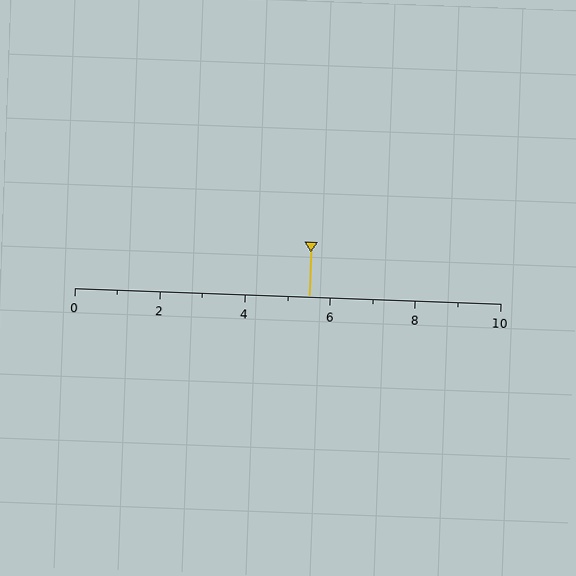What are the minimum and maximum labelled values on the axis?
The axis runs from 0 to 10.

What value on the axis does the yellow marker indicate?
The marker indicates approximately 5.5.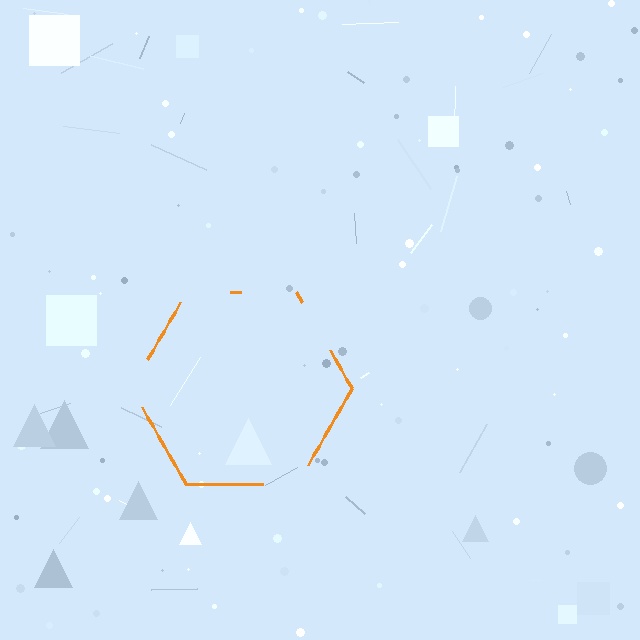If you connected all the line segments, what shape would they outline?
They would outline a hexagon.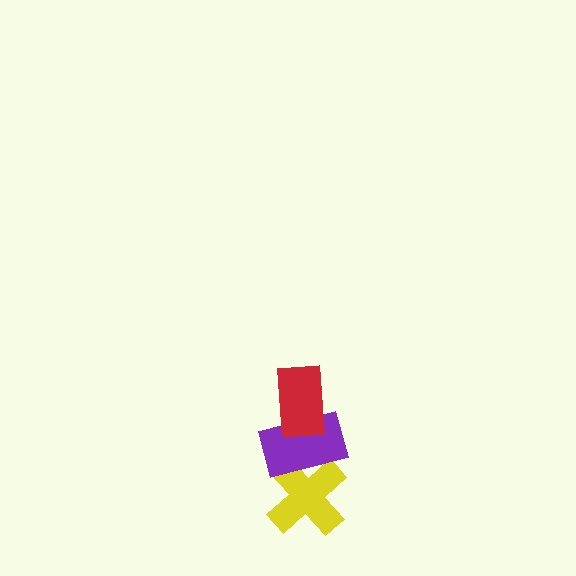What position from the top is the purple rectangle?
The purple rectangle is 2nd from the top.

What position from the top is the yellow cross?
The yellow cross is 3rd from the top.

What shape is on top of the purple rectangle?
The red rectangle is on top of the purple rectangle.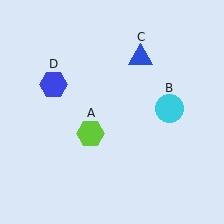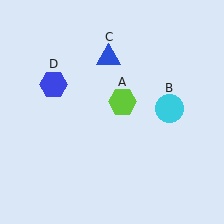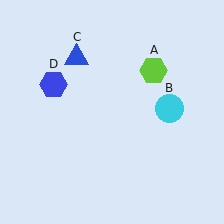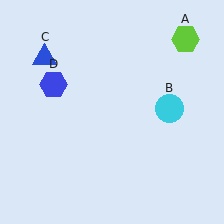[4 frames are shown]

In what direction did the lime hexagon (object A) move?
The lime hexagon (object A) moved up and to the right.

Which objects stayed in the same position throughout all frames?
Cyan circle (object B) and blue hexagon (object D) remained stationary.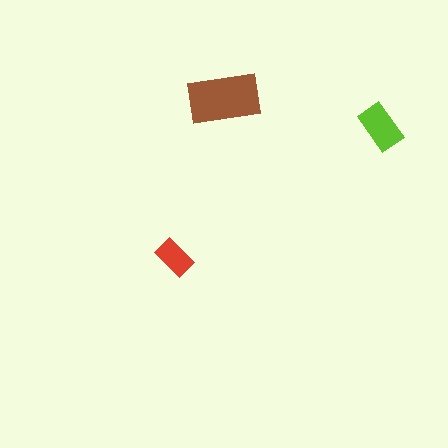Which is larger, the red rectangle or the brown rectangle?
The brown one.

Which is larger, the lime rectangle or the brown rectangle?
The brown one.